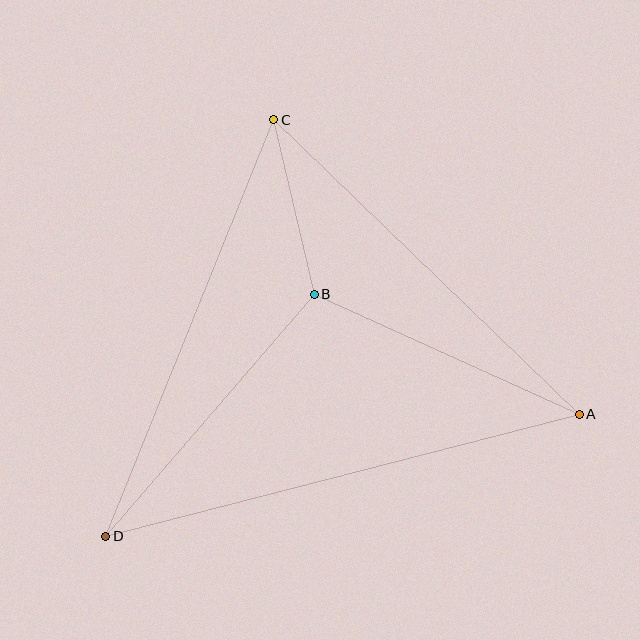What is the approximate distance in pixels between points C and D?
The distance between C and D is approximately 449 pixels.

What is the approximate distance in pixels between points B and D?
The distance between B and D is approximately 319 pixels.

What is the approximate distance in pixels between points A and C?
The distance between A and C is approximately 424 pixels.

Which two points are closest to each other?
Points B and C are closest to each other.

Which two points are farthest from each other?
Points A and D are farthest from each other.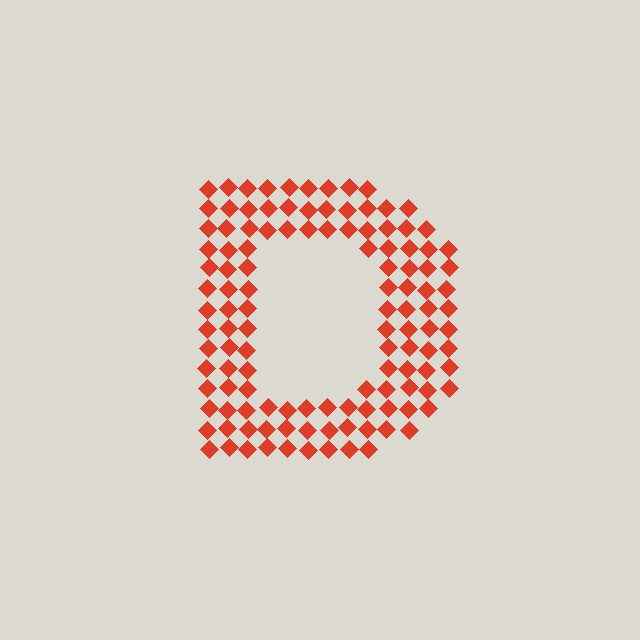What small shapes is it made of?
It is made of small diamonds.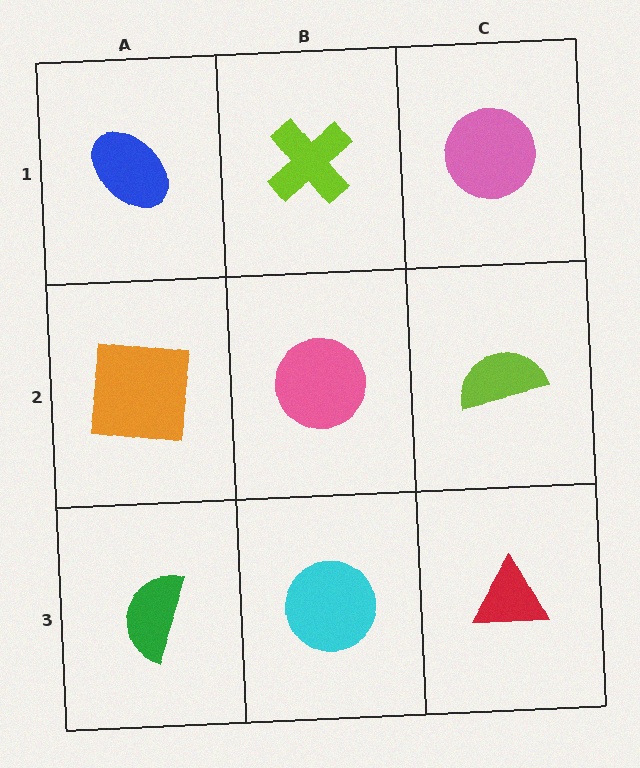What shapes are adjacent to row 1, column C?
A lime semicircle (row 2, column C), a lime cross (row 1, column B).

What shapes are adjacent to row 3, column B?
A pink circle (row 2, column B), a green semicircle (row 3, column A), a red triangle (row 3, column C).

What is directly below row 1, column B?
A pink circle.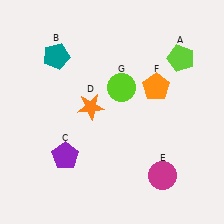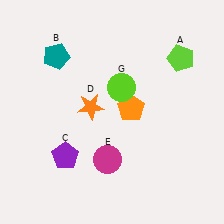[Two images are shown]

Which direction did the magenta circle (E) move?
The magenta circle (E) moved left.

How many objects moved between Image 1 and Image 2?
2 objects moved between the two images.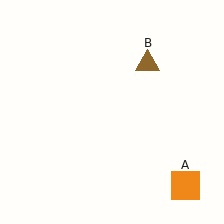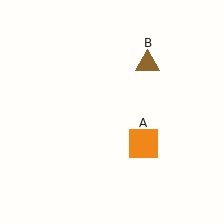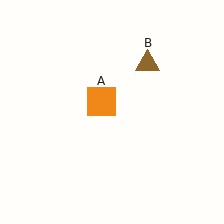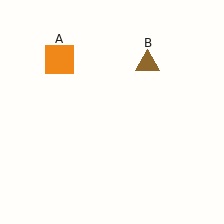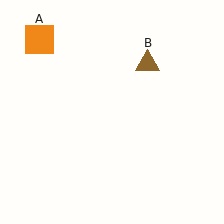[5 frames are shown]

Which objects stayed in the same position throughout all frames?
Brown triangle (object B) remained stationary.